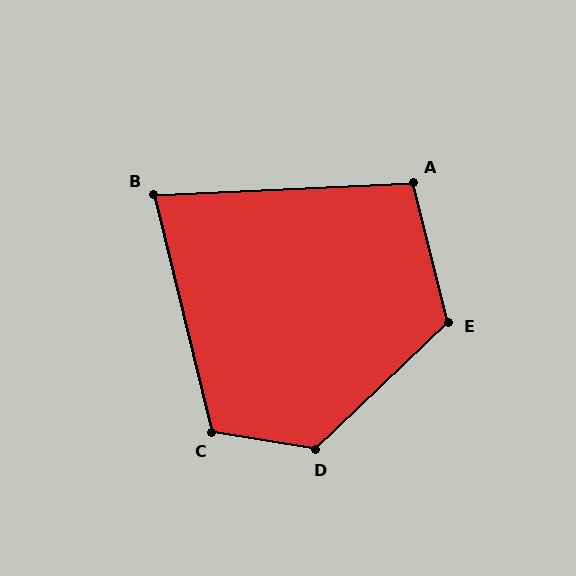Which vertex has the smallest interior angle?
B, at approximately 79 degrees.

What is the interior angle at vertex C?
Approximately 113 degrees (obtuse).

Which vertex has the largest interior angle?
D, at approximately 127 degrees.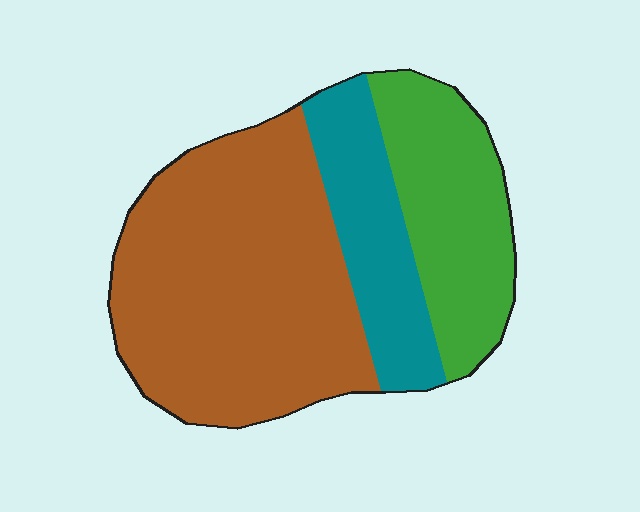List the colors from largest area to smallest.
From largest to smallest: brown, green, teal.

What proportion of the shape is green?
Green covers around 25% of the shape.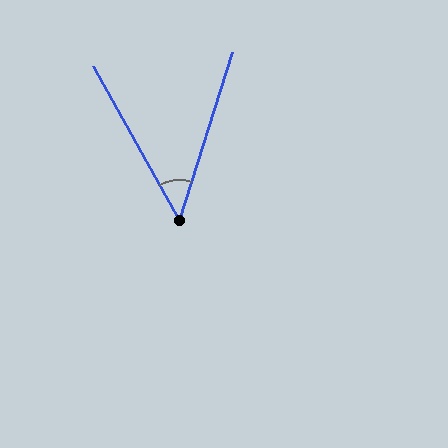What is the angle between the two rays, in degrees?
Approximately 47 degrees.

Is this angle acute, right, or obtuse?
It is acute.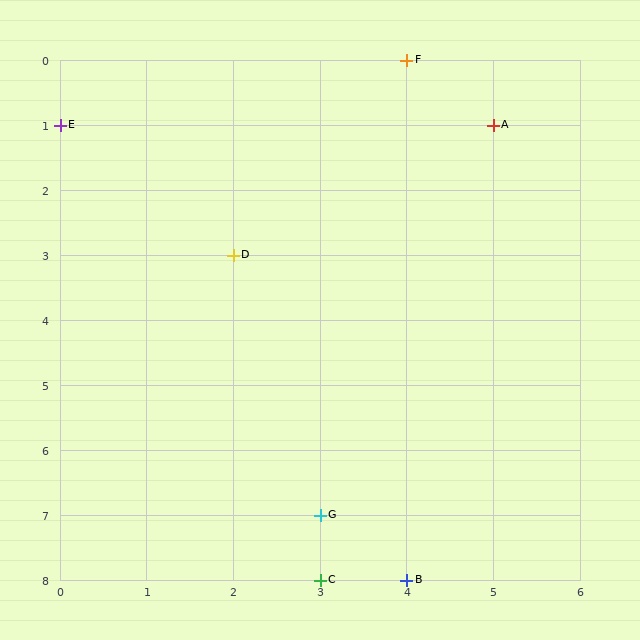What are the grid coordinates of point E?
Point E is at grid coordinates (0, 1).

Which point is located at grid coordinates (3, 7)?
Point G is at (3, 7).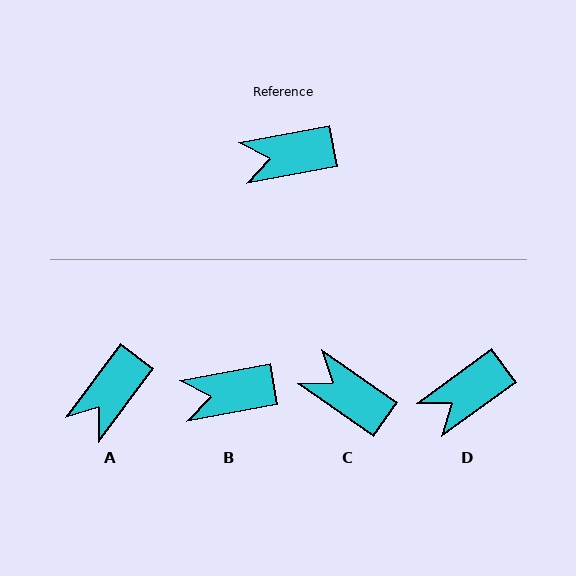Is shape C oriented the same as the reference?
No, it is off by about 45 degrees.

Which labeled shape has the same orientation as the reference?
B.